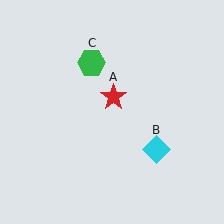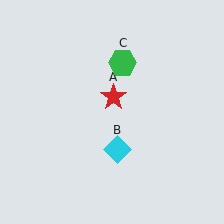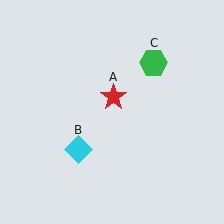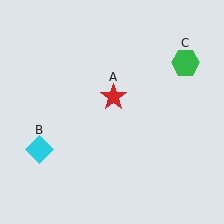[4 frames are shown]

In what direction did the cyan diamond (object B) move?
The cyan diamond (object B) moved left.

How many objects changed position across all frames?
2 objects changed position: cyan diamond (object B), green hexagon (object C).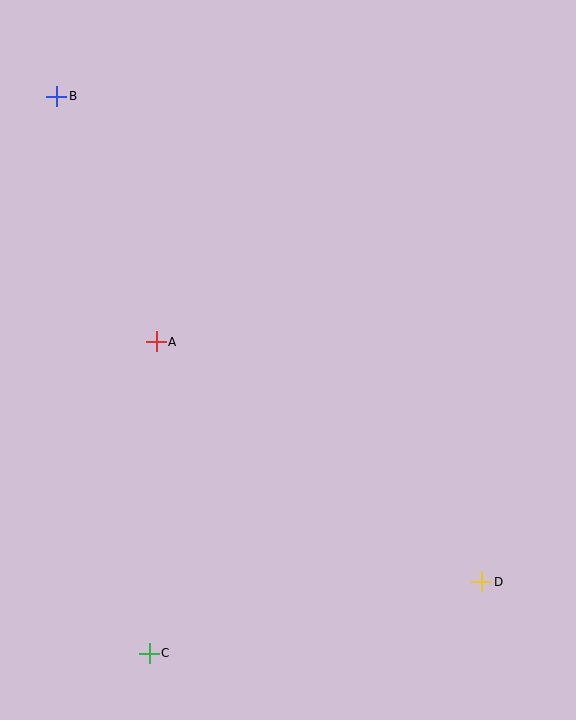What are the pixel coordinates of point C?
Point C is at (149, 653).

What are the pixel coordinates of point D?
Point D is at (482, 582).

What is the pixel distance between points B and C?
The distance between B and C is 565 pixels.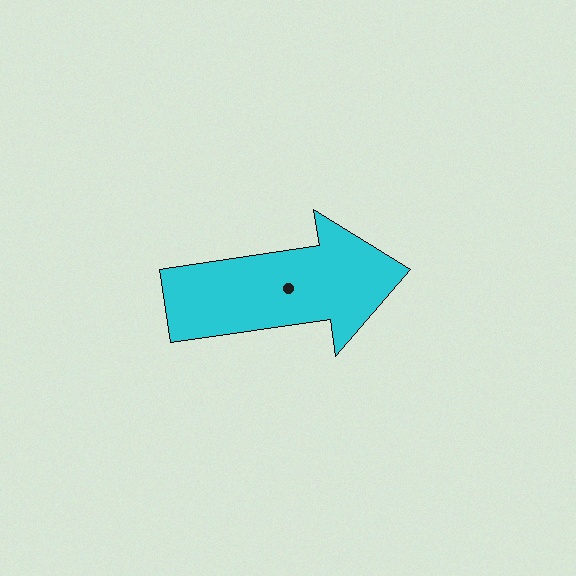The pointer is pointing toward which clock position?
Roughly 3 o'clock.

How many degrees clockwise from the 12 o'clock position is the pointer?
Approximately 82 degrees.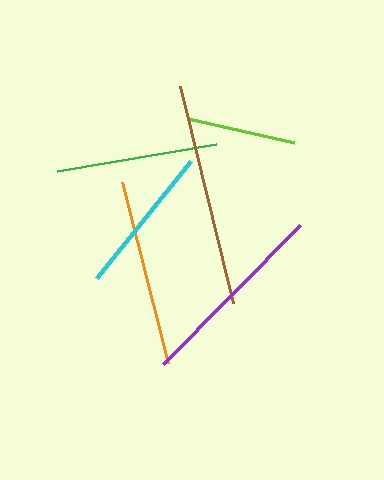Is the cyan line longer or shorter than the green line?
The green line is longer than the cyan line.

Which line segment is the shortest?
The lime line is the shortest at approximately 108 pixels.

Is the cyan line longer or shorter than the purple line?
The purple line is longer than the cyan line.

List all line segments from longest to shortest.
From longest to shortest: brown, purple, orange, green, cyan, lime.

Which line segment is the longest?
The brown line is the longest at approximately 224 pixels.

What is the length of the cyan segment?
The cyan segment is approximately 150 pixels long.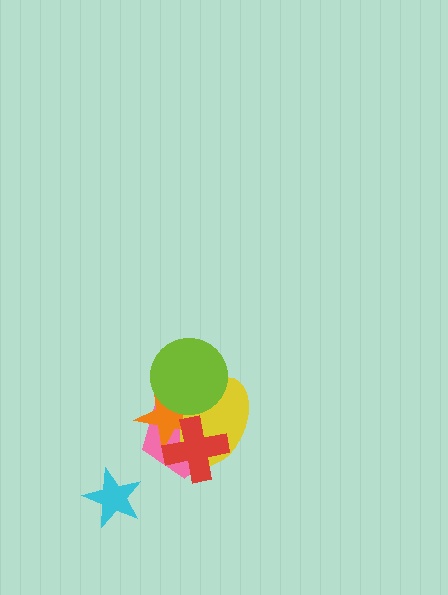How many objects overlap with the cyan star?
0 objects overlap with the cyan star.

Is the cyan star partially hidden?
No, no other shape covers it.